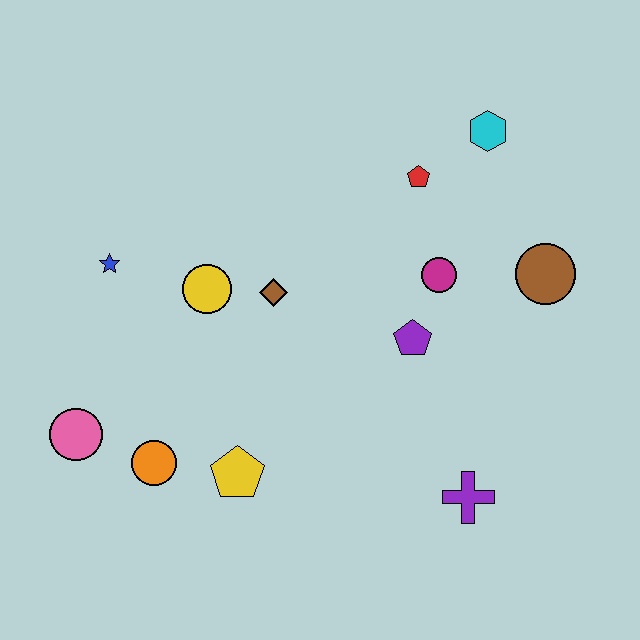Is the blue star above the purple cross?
Yes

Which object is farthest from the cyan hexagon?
The pink circle is farthest from the cyan hexagon.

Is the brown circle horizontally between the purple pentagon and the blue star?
No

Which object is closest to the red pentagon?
The cyan hexagon is closest to the red pentagon.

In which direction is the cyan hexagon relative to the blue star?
The cyan hexagon is to the right of the blue star.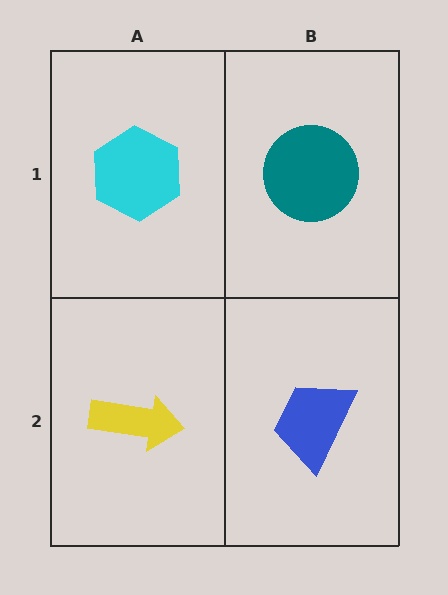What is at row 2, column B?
A blue trapezoid.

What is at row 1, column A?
A cyan hexagon.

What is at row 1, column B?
A teal circle.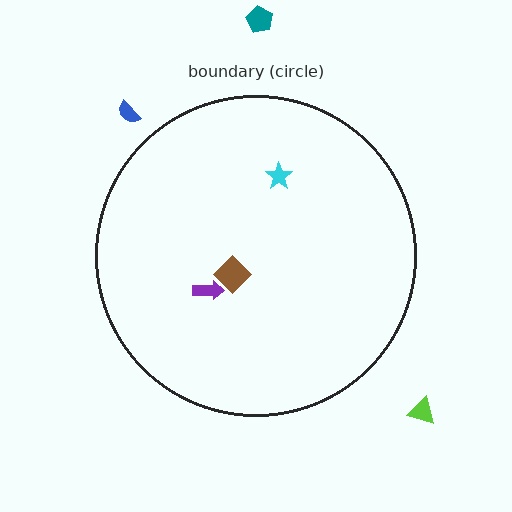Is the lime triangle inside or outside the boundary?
Outside.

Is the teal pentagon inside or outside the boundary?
Outside.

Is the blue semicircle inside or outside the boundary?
Outside.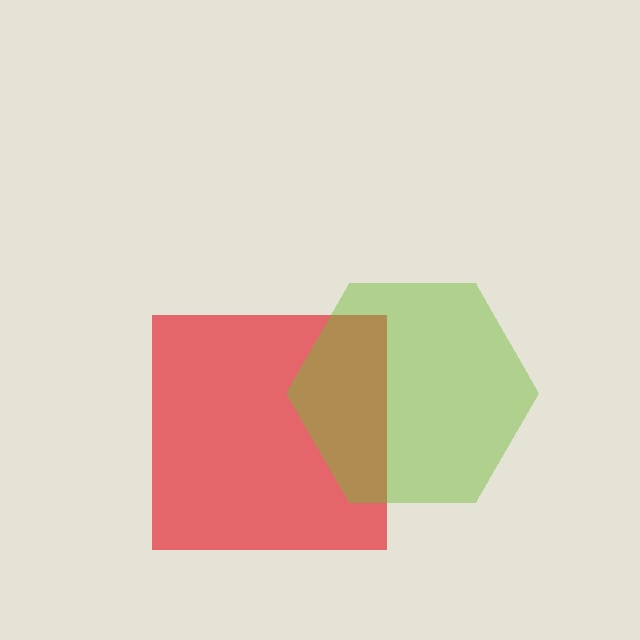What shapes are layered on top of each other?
The layered shapes are: a red square, a lime hexagon.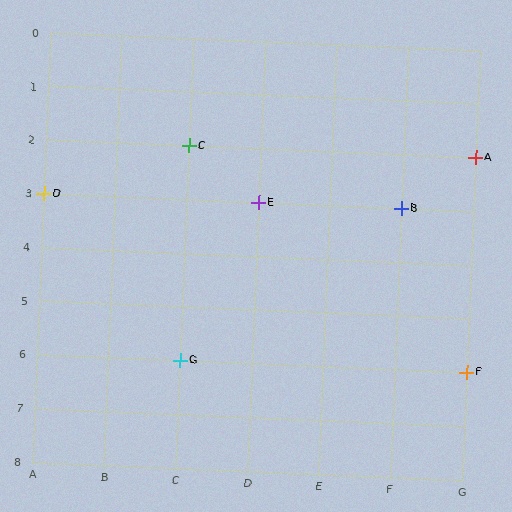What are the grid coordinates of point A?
Point A is at grid coordinates (G, 2).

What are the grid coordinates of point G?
Point G is at grid coordinates (C, 6).